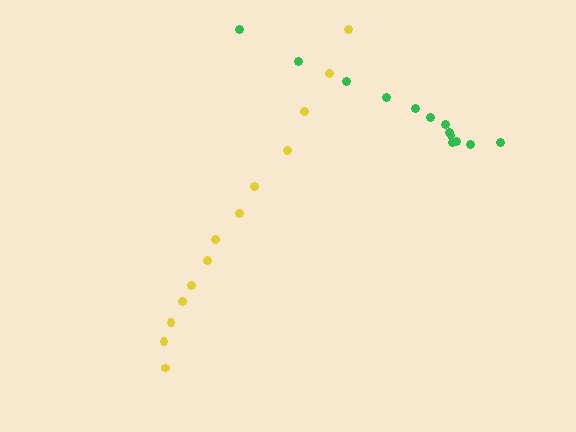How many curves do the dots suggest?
There are 2 distinct paths.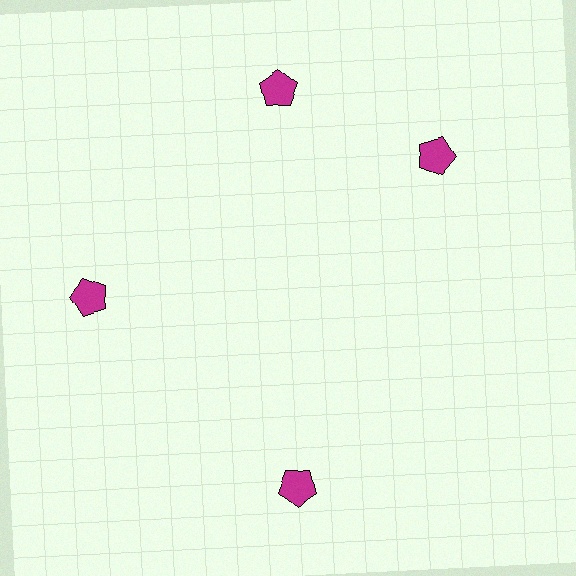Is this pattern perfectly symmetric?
No. The 4 magenta pentagons are arranged in a ring, but one element near the 3 o'clock position is rotated out of alignment along the ring, breaking the 4-fold rotational symmetry.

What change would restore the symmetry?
The symmetry would be restored by rotating it back into even spacing with its neighbors so that all 4 pentagons sit at equal angles and equal distance from the center.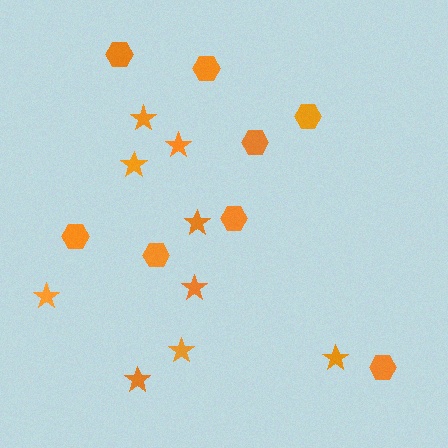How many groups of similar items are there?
There are 2 groups: one group of stars (9) and one group of hexagons (8).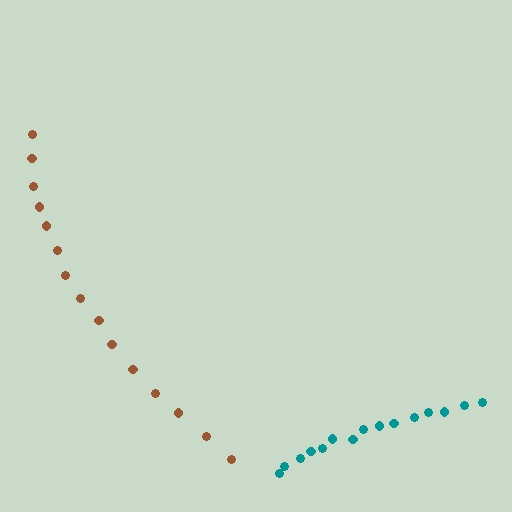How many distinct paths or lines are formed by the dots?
There are 2 distinct paths.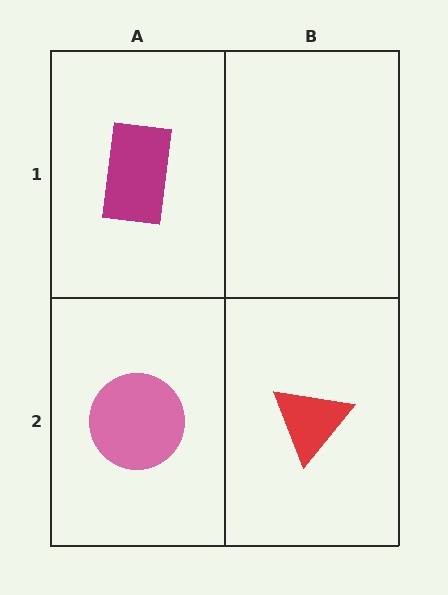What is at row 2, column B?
A red triangle.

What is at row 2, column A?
A pink circle.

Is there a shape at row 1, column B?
No, that cell is empty.